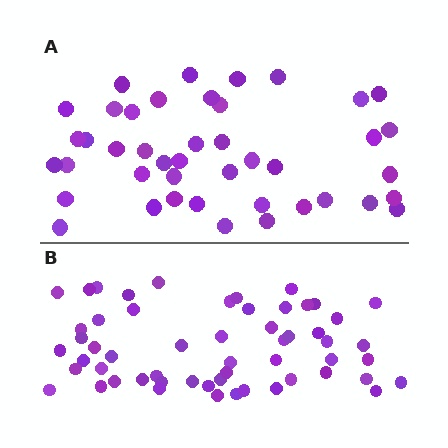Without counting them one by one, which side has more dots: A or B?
Region B (the bottom region) has more dots.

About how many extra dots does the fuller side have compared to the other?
Region B has approximately 15 more dots than region A.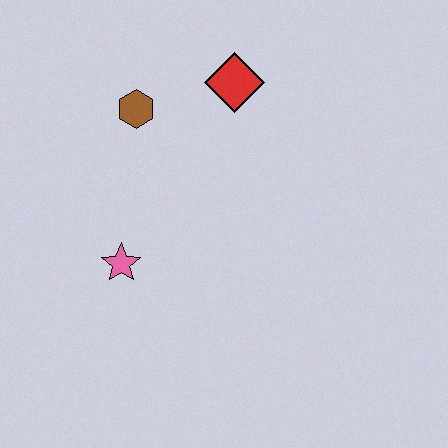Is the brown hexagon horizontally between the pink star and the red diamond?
Yes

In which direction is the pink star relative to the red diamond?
The pink star is below the red diamond.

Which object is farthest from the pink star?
The red diamond is farthest from the pink star.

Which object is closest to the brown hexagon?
The red diamond is closest to the brown hexagon.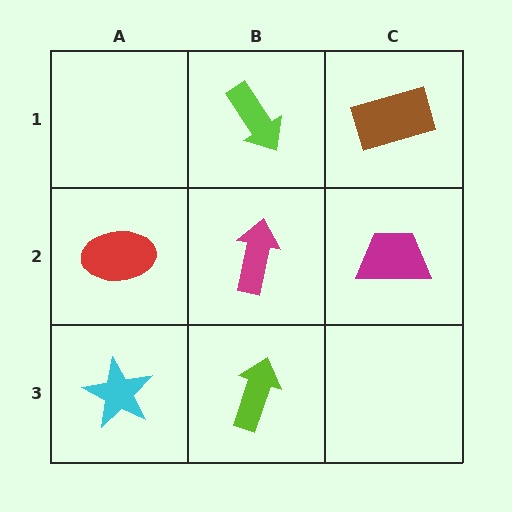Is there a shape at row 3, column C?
No, that cell is empty.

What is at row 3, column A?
A cyan star.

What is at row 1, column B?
A lime arrow.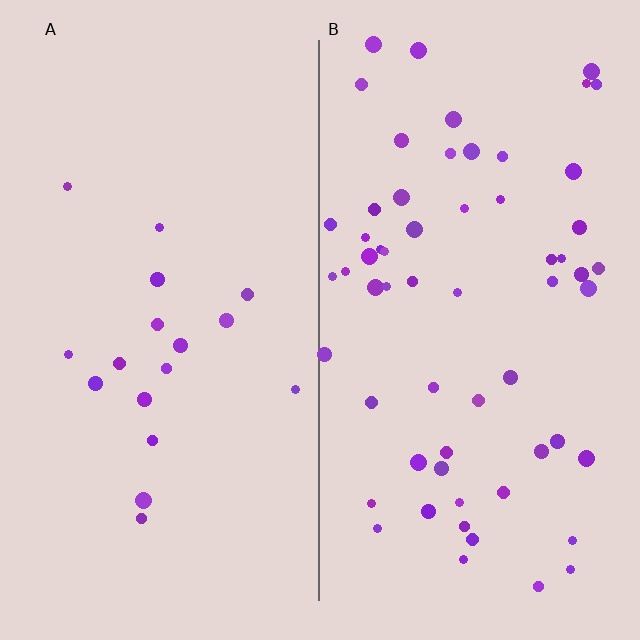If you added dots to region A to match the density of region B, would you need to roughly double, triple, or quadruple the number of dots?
Approximately triple.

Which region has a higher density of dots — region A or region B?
B (the right).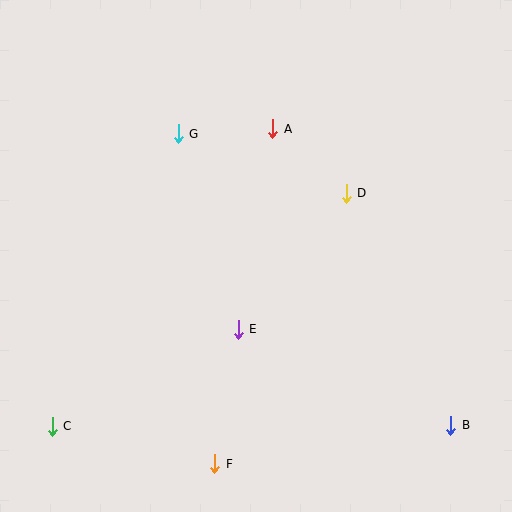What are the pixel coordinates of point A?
Point A is at (273, 129).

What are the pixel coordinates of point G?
Point G is at (178, 134).